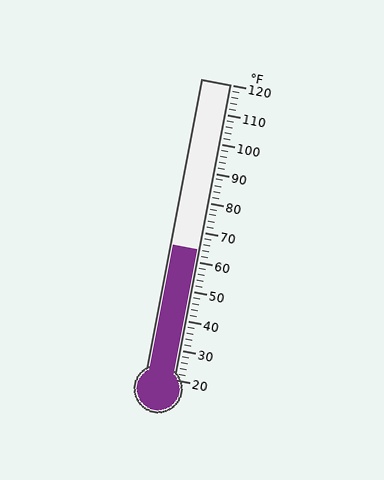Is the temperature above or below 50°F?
The temperature is above 50°F.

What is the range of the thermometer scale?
The thermometer scale ranges from 20°F to 120°F.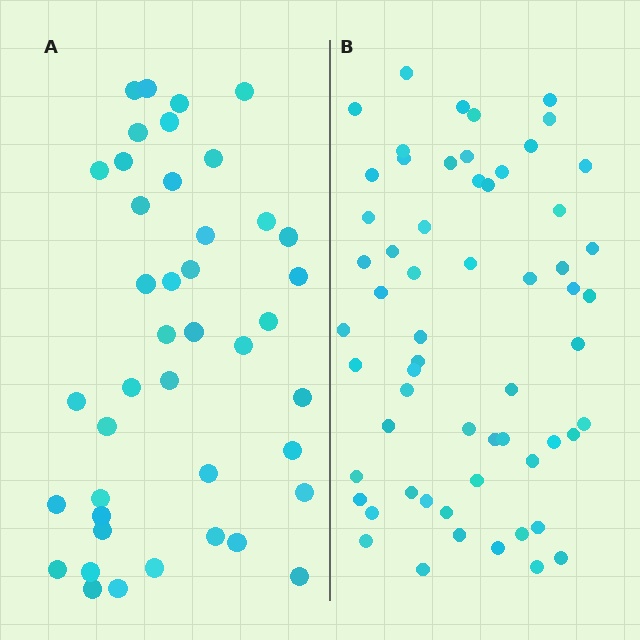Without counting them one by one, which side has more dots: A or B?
Region B (the right region) has more dots.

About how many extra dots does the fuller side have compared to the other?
Region B has approximately 20 more dots than region A.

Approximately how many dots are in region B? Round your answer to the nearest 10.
About 60 dots.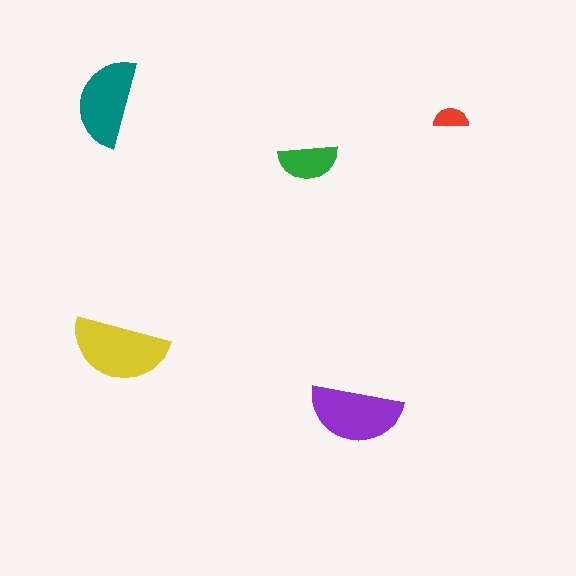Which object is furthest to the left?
The teal semicircle is leftmost.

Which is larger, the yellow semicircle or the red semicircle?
The yellow one.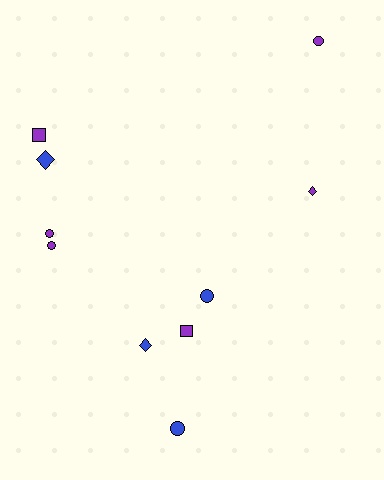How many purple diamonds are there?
There is 1 purple diamond.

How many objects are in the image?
There are 10 objects.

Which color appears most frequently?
Purple, with 6 objects.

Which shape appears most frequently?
Circle, with 5 objects.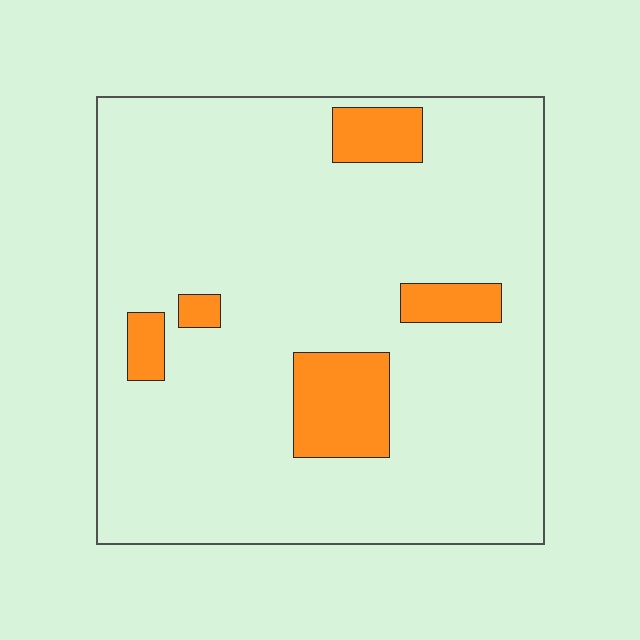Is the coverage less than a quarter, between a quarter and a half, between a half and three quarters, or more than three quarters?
Less than a quarter.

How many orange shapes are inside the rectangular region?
5.